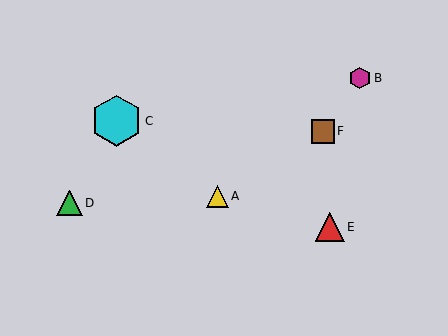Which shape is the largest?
The cyan hexagon (labeled C) is the largest.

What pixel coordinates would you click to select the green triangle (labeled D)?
Click at (69, 203) to select the green triangle D.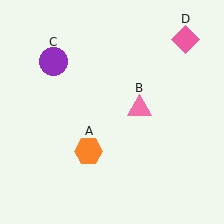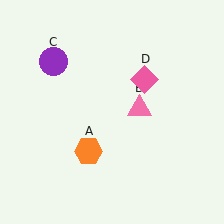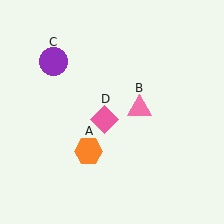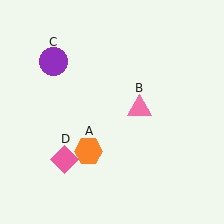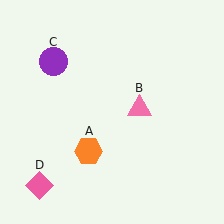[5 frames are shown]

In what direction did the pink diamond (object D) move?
The pink diamond (object D) moved down and to the left.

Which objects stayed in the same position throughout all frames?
Orange hexagon (object A) and pink triangle (object B) and purple circle (object C) remained stationary.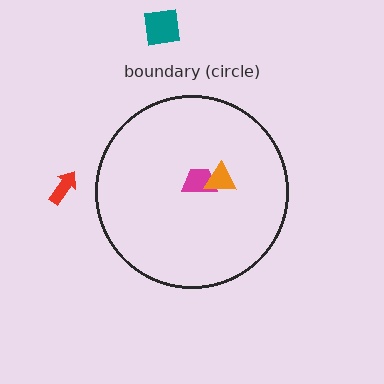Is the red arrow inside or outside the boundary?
Outside.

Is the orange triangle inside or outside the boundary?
Inside.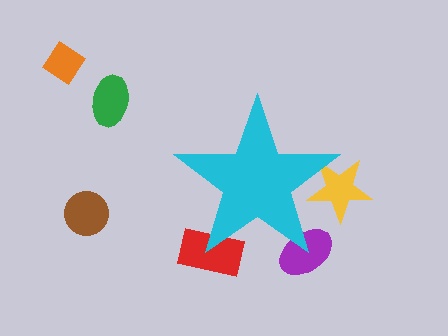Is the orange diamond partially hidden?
No, the orange diamond is fully visible.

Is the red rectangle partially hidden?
Yes, the red rectangle is partially hidden behind the cyan star.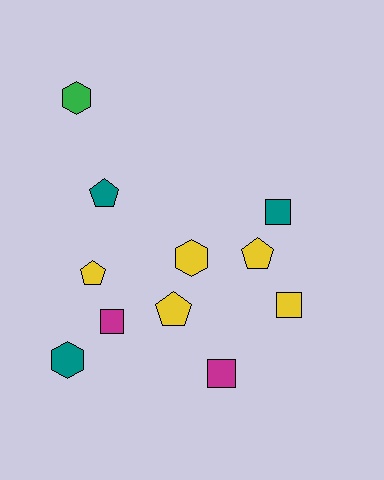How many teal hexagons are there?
There is 1 teal hexagon.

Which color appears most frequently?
Yellow, with 5 objects.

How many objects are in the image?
There are 11 objects.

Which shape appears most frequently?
Pentagon, with 4 objects.